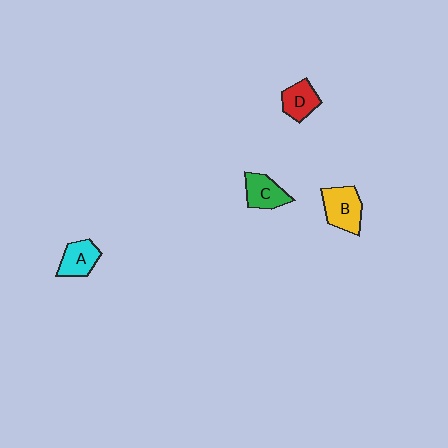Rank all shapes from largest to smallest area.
From largest to smallest: B (yellow), C (green), A (cyan), D (red).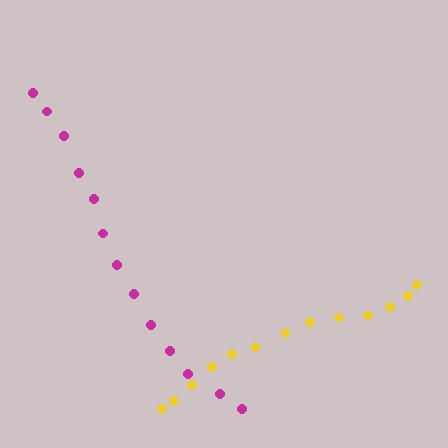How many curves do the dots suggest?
There are 2 distinct paths.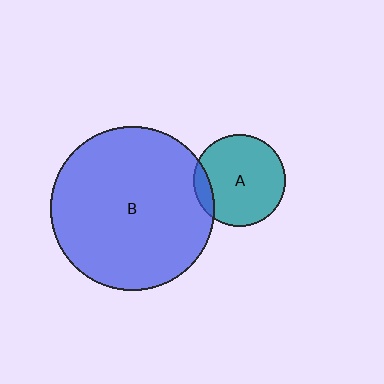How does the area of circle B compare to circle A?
Approximately 3.2 times.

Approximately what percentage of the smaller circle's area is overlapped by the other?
Approximately 10%.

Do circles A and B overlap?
Yes.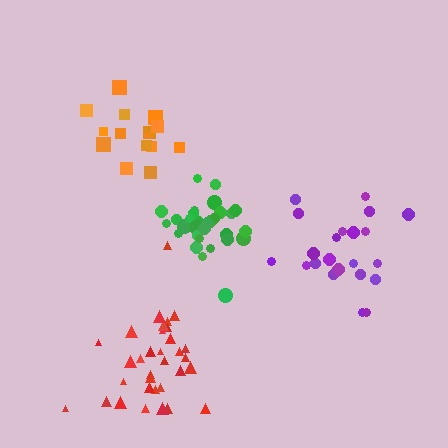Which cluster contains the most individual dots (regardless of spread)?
Red (33).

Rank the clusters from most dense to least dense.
green, purple, orange, red.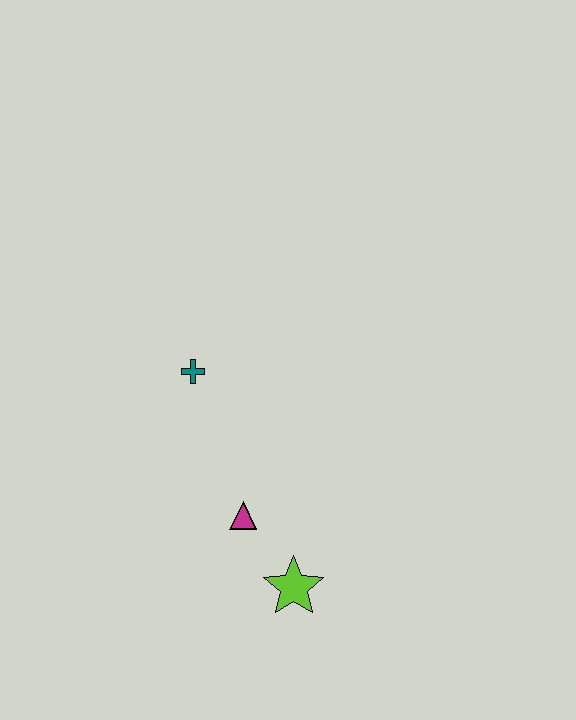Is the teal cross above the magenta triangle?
Yes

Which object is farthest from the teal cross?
The lime star is farthest from the teal cross.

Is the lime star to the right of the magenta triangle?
Yes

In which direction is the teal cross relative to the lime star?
The teal cross is above the lime star.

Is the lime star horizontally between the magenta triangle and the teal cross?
No